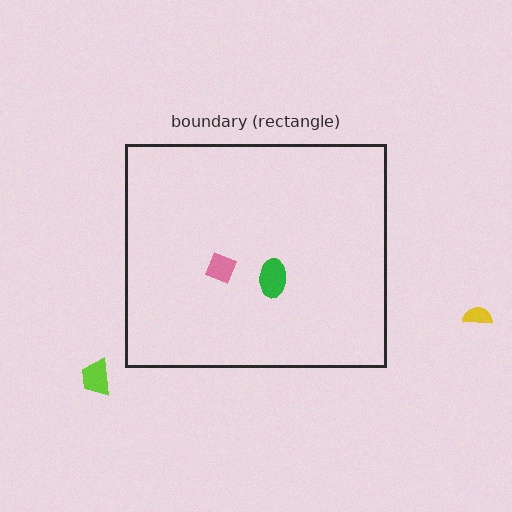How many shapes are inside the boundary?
2 inside, 2 outside.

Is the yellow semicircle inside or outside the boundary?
Outside.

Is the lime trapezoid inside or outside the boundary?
Outside.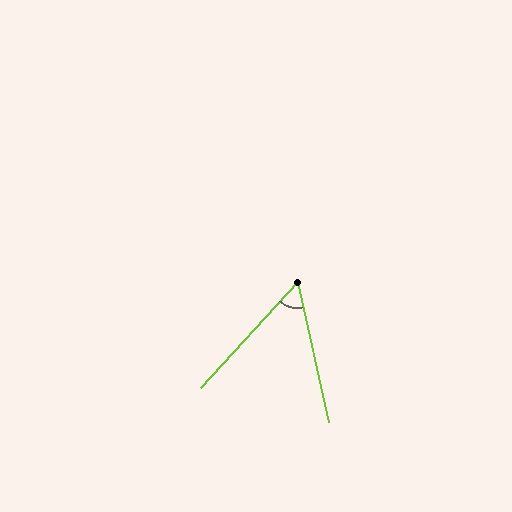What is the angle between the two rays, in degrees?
Approximately 55 degrees.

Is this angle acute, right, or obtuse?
It is acute.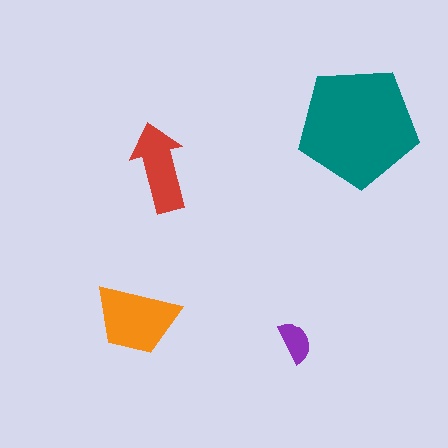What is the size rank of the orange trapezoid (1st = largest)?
2nd.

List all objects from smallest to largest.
The purple semicircle, the red arrow, the orange trapezoid, the teal pentagon.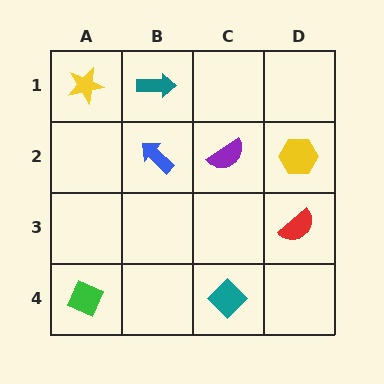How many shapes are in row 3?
1 shape.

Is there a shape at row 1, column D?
No, that cell is empty.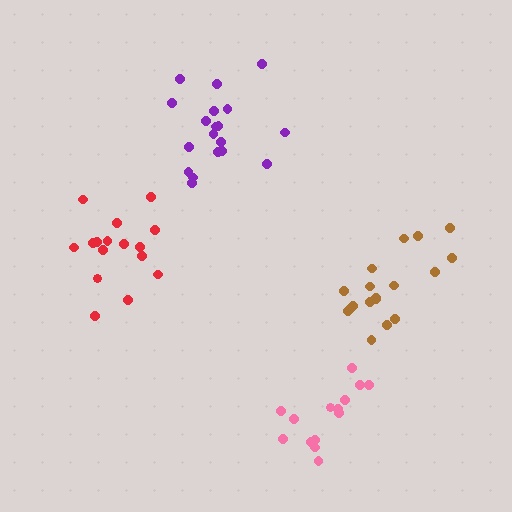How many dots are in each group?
Group 1: 14 dots, Group 2: 19 dots, Group 3: 19 dots, Group 4: 16 dots (68 total).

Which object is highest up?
The purple cluster is topmost.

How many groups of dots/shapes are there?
There are 4 groups.